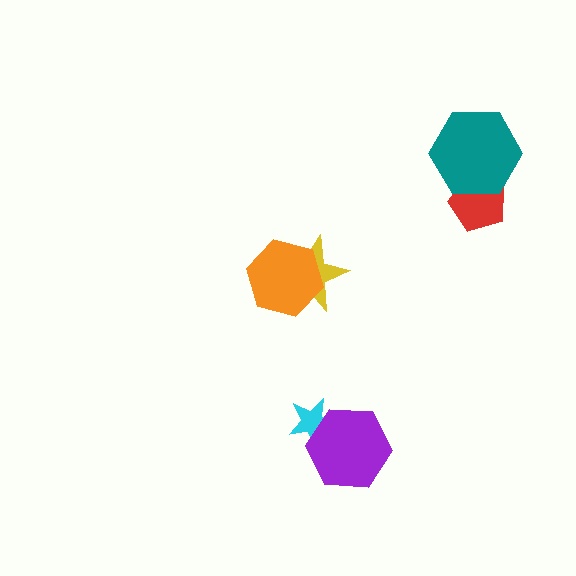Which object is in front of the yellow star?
The orange hexagon is in front of the yellow star.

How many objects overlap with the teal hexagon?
1 object overlaps with the teal hexagon.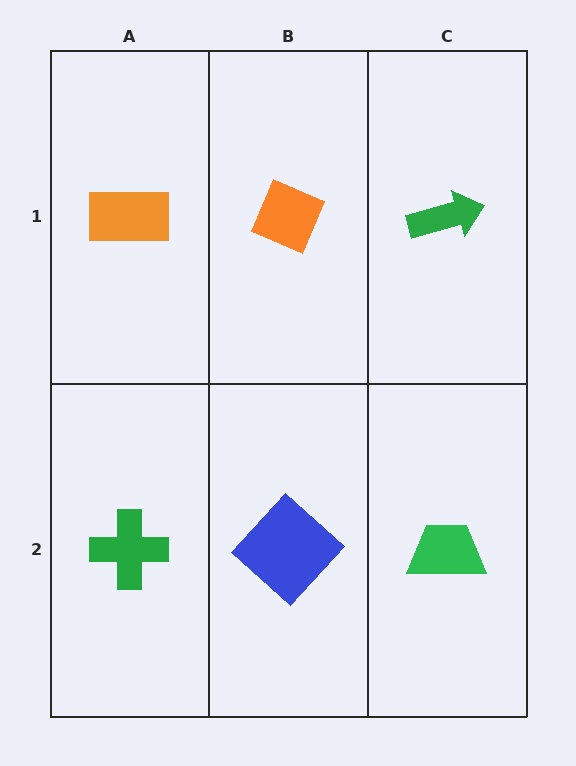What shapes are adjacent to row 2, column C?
A green arrow (row 1, column C), a blue diamond (row 2, column B).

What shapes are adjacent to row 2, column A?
An orange rectangle (row 1, column A), a blue diamond (row 2, column B).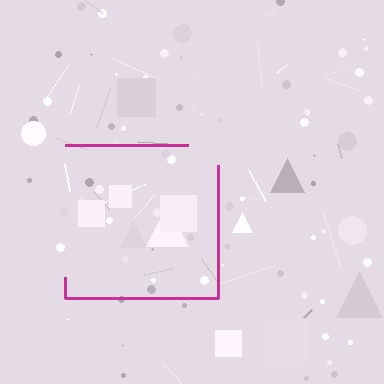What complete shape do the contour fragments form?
The contour fragments form a square.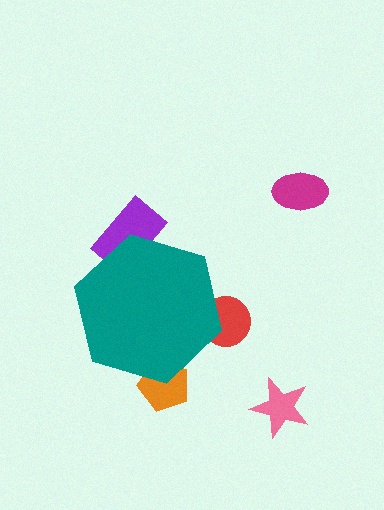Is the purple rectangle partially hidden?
Yes, the purple rectangle is partially hidden behind the teal hexagon.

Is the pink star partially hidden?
No, the pink star is fully visible.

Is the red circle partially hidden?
Yes, the red circle is partially hidden behind the teal hexagon.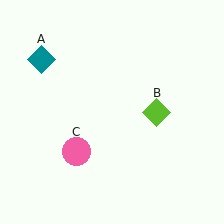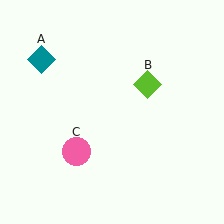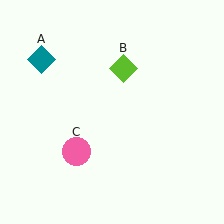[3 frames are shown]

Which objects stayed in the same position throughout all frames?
Teal diamond (object A) and pink circle (object C) remained stationary.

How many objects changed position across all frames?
1 object changed position: lime diamond (object B).